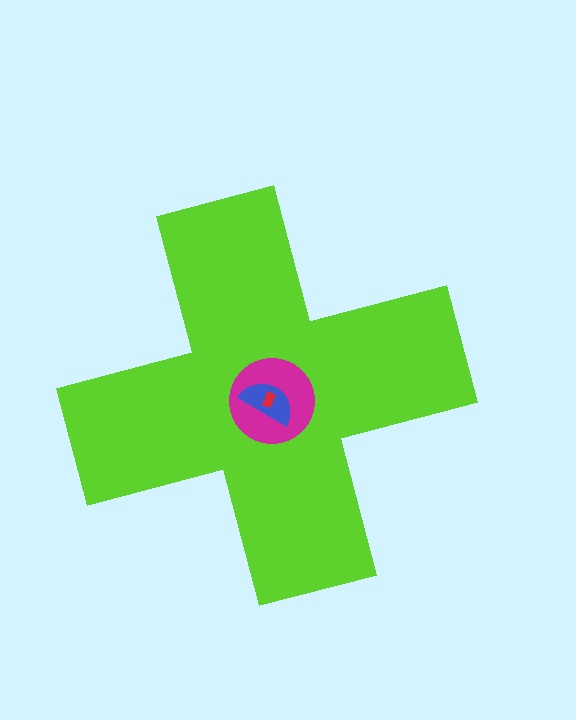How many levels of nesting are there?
4.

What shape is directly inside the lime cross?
The magenta circle.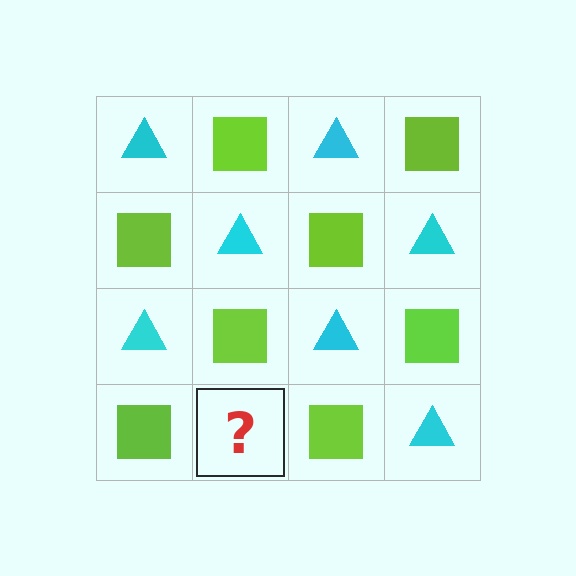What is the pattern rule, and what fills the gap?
The rule is that it alternates cyan triangle and lime square in a checkerboard pattern. The gap should be filled with a cyan triangle.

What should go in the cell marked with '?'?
The missing cell should contain a cyan triangle.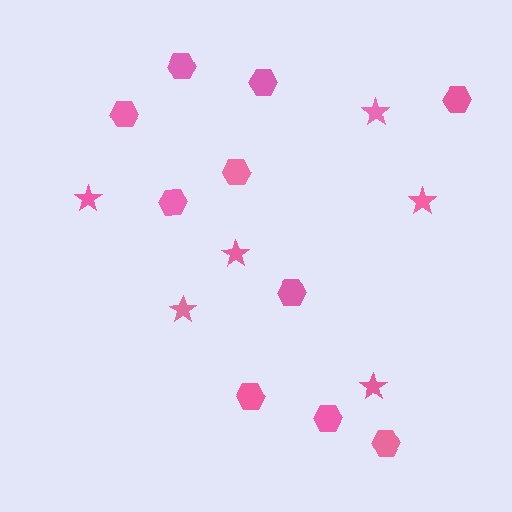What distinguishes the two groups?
There are 2 groups: one group of stars (6) and one group of hexagons (10).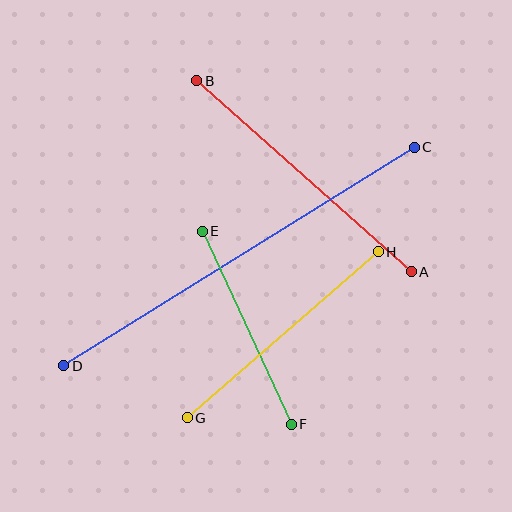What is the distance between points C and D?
The distance is approximately 413 pixels.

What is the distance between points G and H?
The distance is approximately 253 pixels.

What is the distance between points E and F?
The distance is approximately 213 pixels.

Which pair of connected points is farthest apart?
Points C and D are farthest apart.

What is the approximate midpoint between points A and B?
The midpoint is at approximately (304, 176) pixels.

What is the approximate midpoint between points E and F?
The midpoint is at approximately (247, 328) pixels.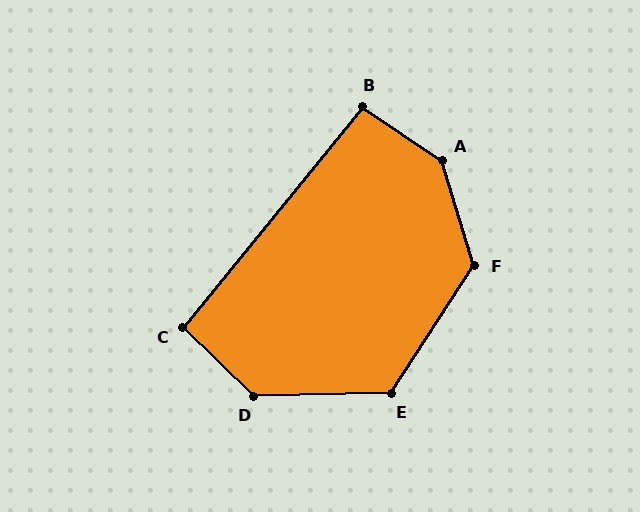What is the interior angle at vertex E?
Approximately 124 degrees (obtuse).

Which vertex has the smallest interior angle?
C, at approximately 95 degrees.